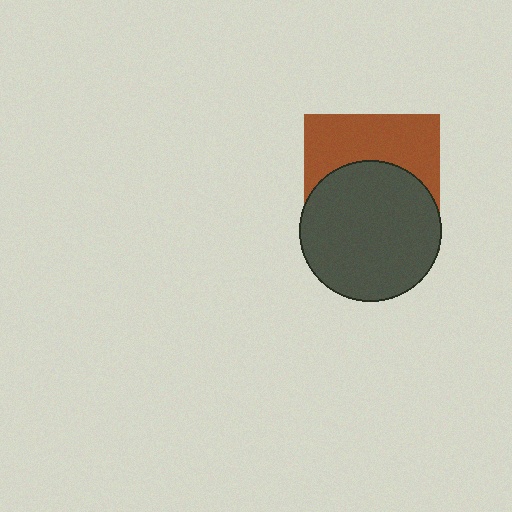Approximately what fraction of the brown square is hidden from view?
Roughly 57% of the brown square is hidden behind the dark gray circle.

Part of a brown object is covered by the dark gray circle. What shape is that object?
It is a square.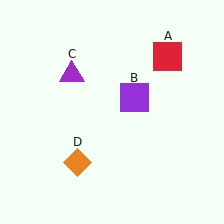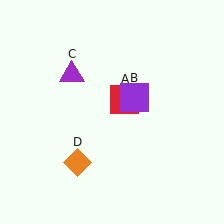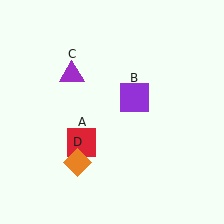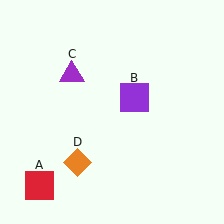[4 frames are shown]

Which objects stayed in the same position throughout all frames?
Purple square (object B) and purple triangle (object C) and orange diamond (object D) remained stationary.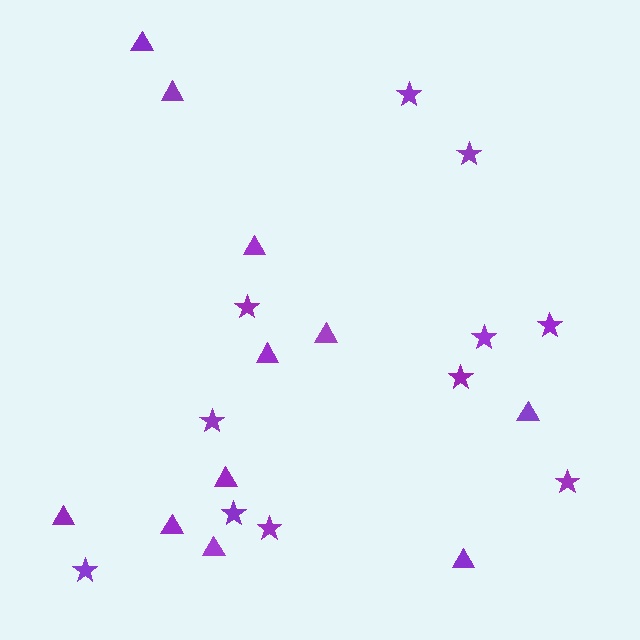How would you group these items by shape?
There are 2 groups: one group of stars (11) and one group of triangles (11).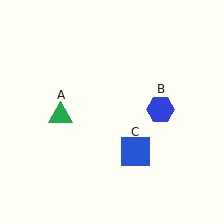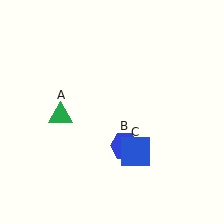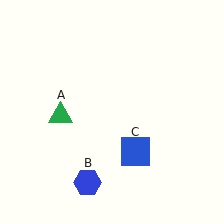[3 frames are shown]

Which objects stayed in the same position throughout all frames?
Green triangle (object A) and blue square (object C) remained stationary.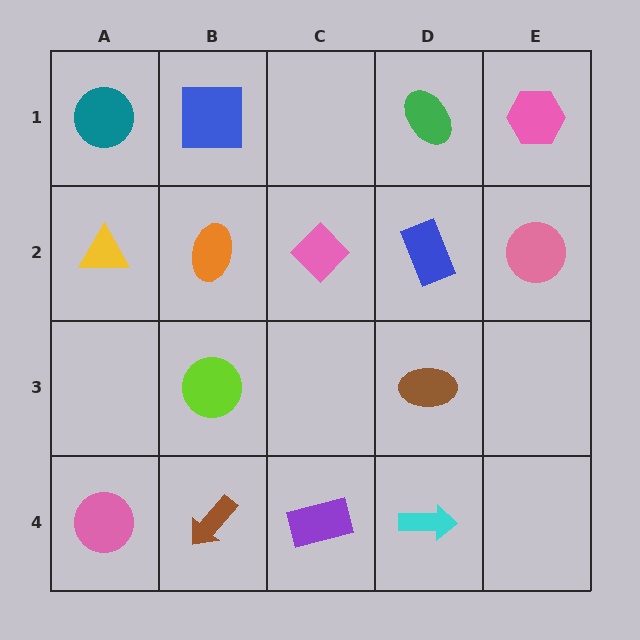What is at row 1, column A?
A teal circle.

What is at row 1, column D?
A green ellipse.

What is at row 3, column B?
A lime circle.